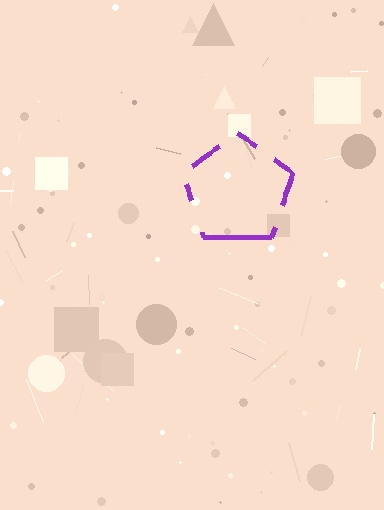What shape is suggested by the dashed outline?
The dashed outline suggests a pentagon.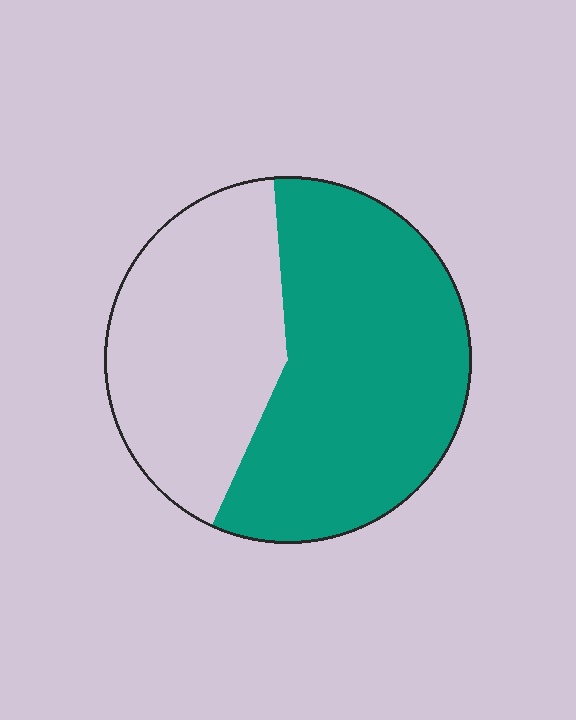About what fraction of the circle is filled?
About three fifths (3/5).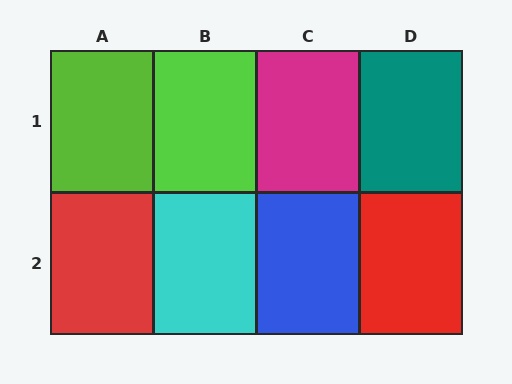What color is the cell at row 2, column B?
Cyan.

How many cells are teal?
1 cell is teal.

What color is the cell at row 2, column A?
Red.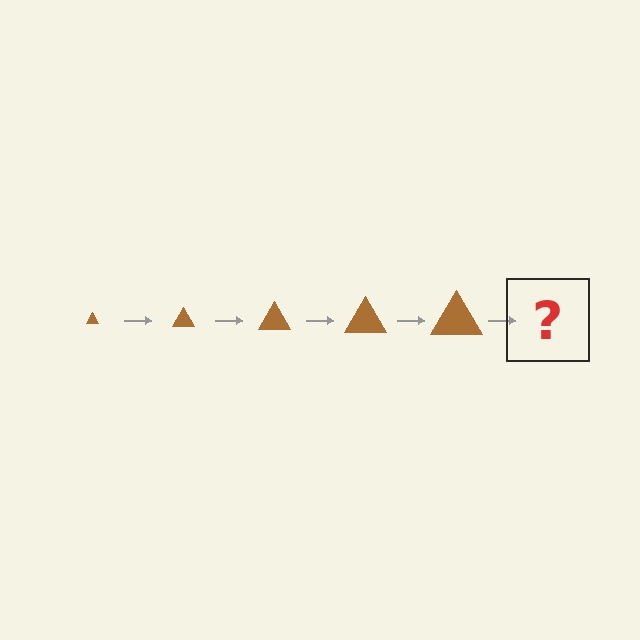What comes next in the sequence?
The next element should be a brown triangle, larger than the previous one.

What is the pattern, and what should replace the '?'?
The pattern is that the triangle gets progressively larger each step. The '?' should be a brown triangle, larger than the previous one.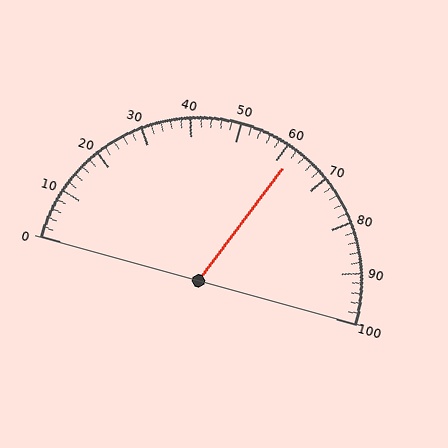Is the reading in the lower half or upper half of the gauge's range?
The reading is in the upper half of the range (0 to 100).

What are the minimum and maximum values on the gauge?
The gauge ranges from 0 to 100.